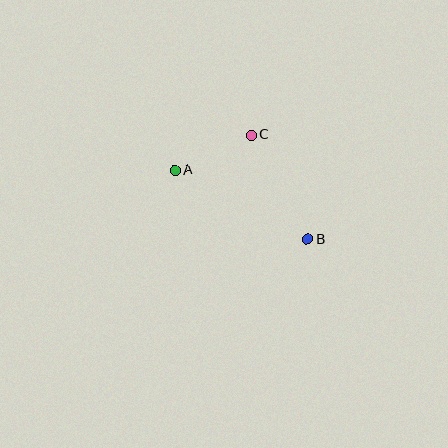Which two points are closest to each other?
Points A and C are closest to each other.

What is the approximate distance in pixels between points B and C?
The distance between B and C is approximately 118 pixels.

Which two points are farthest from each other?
Points A and B are farthest from each other.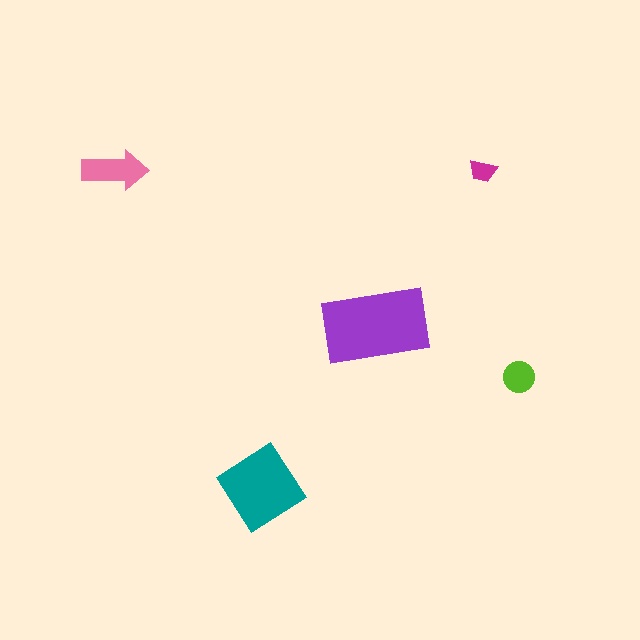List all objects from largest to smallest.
The purple rectangle, the teal diamond, the pink arrow, the lime circle, the magenta trapezoid.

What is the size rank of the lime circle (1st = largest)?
4th.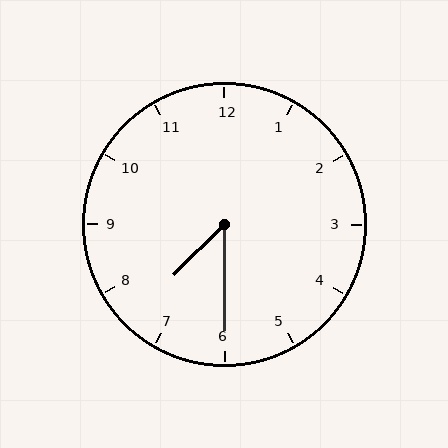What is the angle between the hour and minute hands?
Approximately 45 degrees.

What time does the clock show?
7:30.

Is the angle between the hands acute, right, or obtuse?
It is acute.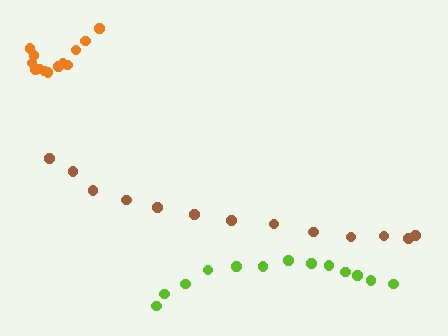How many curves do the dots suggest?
There are 3 distinct paths.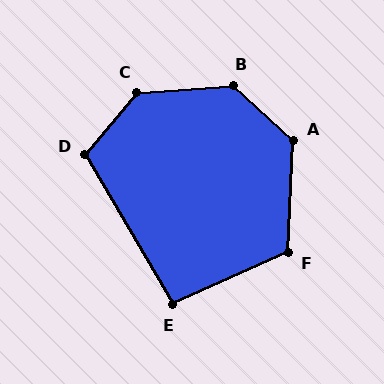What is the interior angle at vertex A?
Approximately 129 degrees (obtuse).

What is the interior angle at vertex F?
Approximately 117 degrees (obtuse).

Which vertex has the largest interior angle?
C, at approximately 134 degrees.